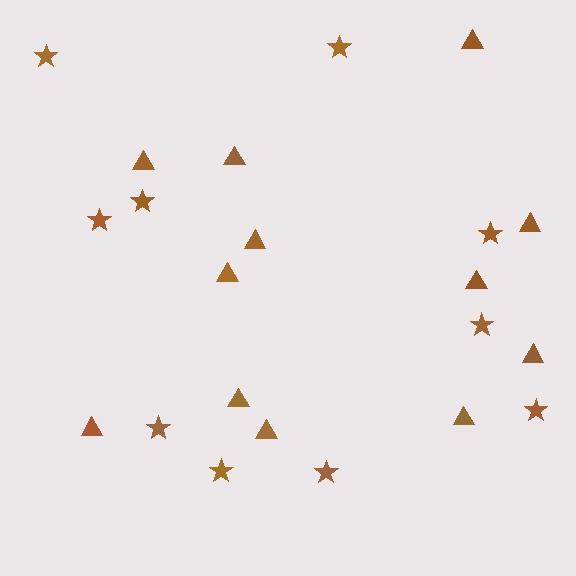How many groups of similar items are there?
There are 2 groups: one group of triangles (12) and one group of stars (10).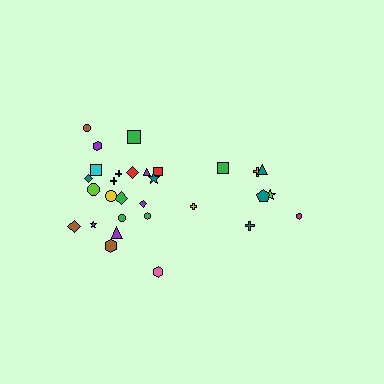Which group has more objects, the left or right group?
The left group.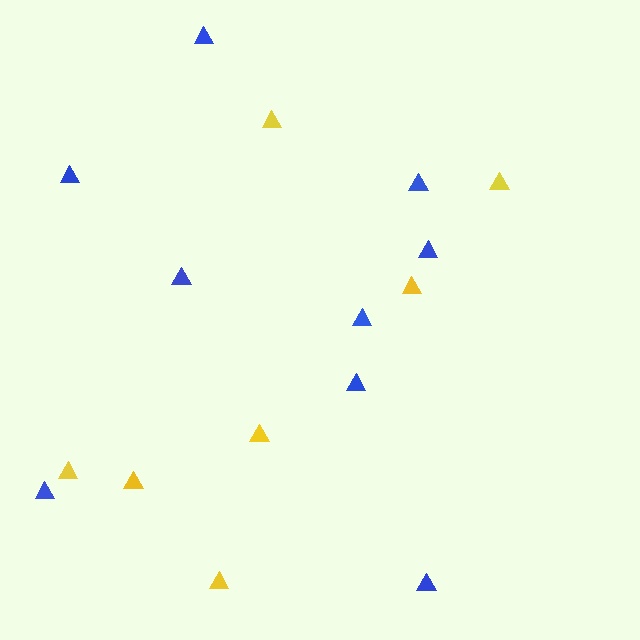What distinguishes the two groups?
There are 2 groups: one group of blue triangles (9) and one group of yellow triangles (7).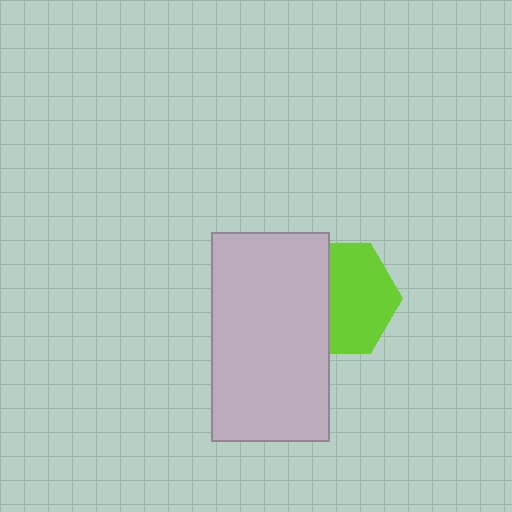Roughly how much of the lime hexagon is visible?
About half of it is visible (roughly 60%).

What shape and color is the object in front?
The object in front is a light gray rectangle.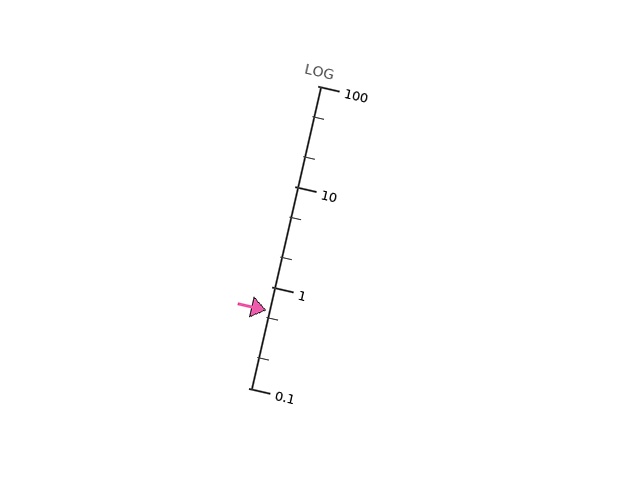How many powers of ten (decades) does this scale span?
The scale spans 3 decades, from 0.1 to 100.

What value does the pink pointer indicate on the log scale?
The pointer indicates approximately 0.59.